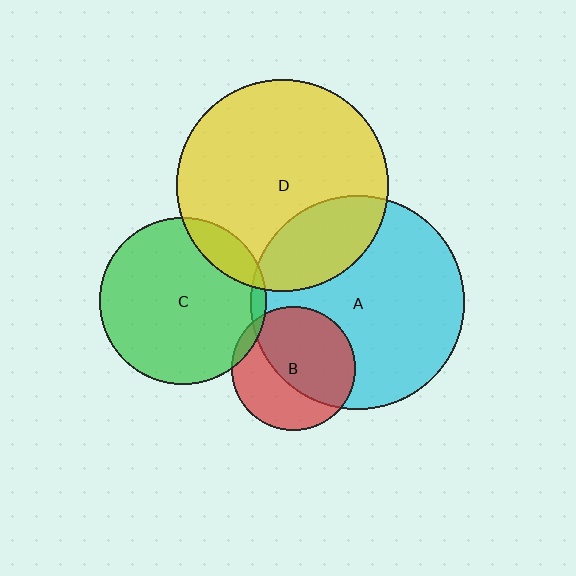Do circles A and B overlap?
Yes.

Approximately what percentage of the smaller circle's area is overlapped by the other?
Approximately 60%.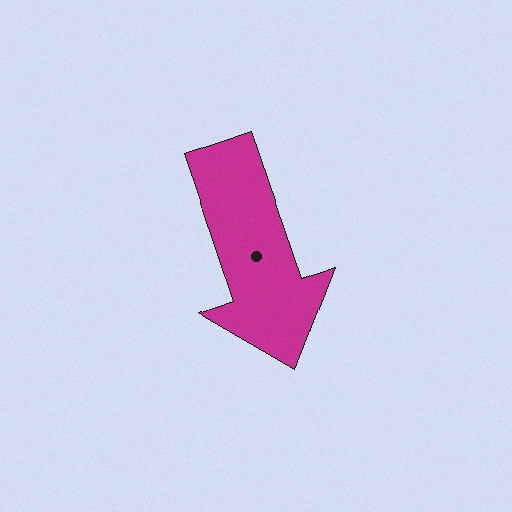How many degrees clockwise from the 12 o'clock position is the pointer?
Approximately 161 degrees.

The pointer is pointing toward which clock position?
Roughly 5 o'clock.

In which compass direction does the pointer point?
South.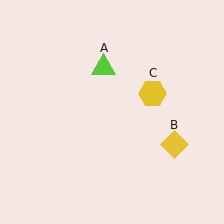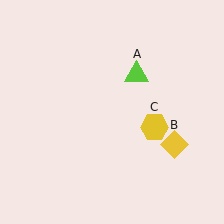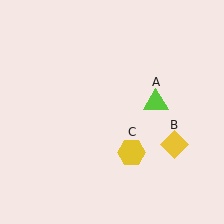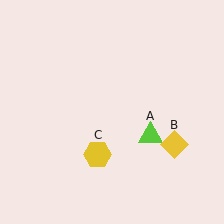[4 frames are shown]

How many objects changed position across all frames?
2 objects changed position: lime triangle (object A), yellow hexagon (object C).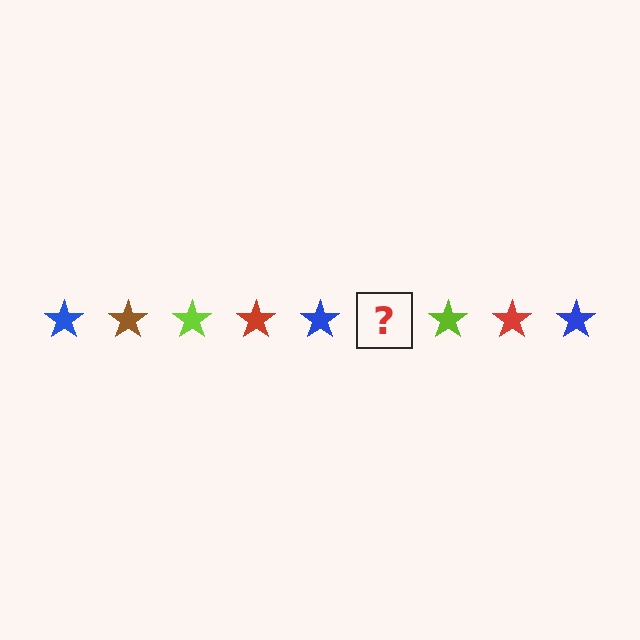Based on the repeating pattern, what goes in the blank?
The blank should be a brown star.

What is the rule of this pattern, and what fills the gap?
The rule is that the pattern cycles through blue, brown, lime, red stars. The gap should be filled with a brown star.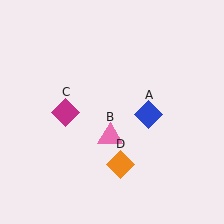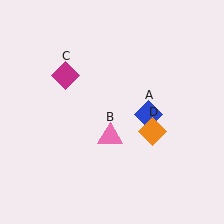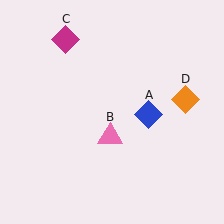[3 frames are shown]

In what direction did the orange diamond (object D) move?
The orange diamond (object D) moved up and to the right.